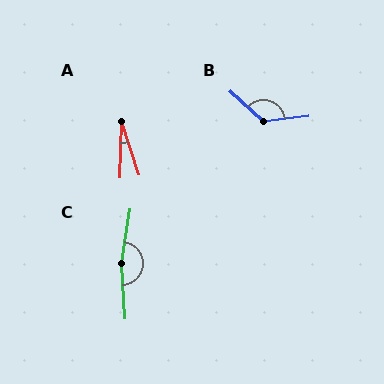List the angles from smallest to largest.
A (20°), B (130°), C (167°).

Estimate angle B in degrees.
Approximately 130 degrees.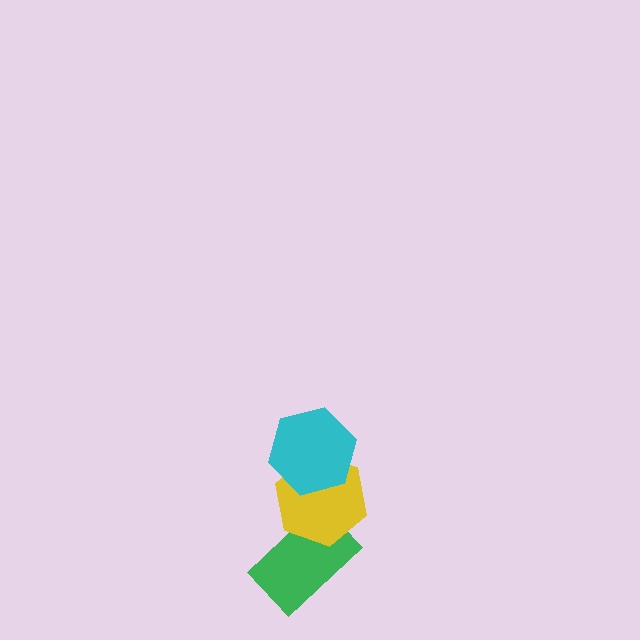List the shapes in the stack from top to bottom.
From top to bottom: the cyan hexagon, the yellow hexagon, the green rectangle.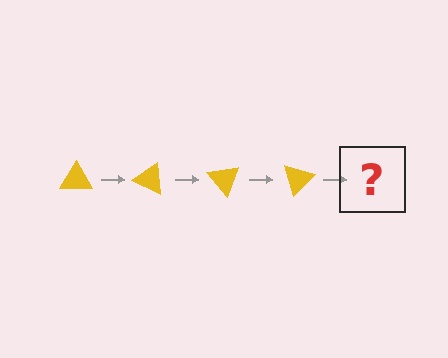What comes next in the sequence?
The next element should be a yellow triangle rotated 100 degrees.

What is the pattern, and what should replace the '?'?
The pattern is that the triangle rotates 25 degrees each step. The '?' should be a yellow triangle rotated 100 degrees.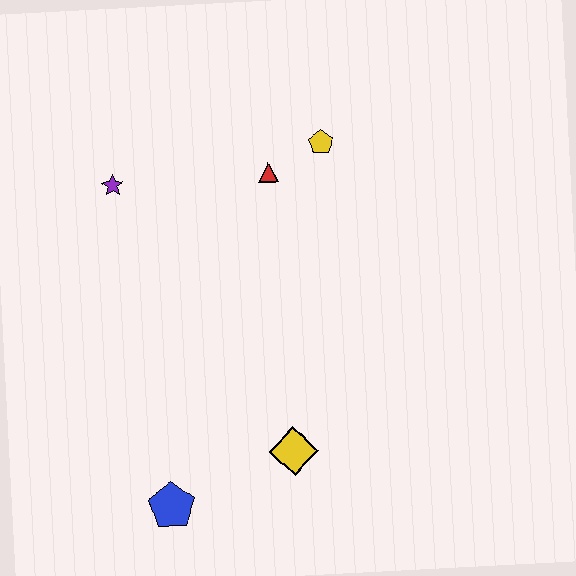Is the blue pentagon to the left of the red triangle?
Yes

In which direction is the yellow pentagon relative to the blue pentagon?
The yellow pentagon is above the blue pentagon.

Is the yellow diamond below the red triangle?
Yes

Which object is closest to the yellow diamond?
The blue pentagon is closest to the yellow diamond.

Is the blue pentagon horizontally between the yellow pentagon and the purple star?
Yes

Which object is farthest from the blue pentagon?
The yellow pentagon is farthest from the blue pentagon.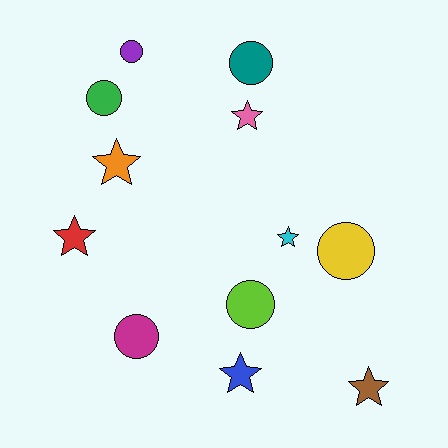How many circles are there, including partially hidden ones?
There are 6 circles.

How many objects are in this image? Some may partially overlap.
There are 12 objects.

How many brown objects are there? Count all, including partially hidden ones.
There is 1 brown object.